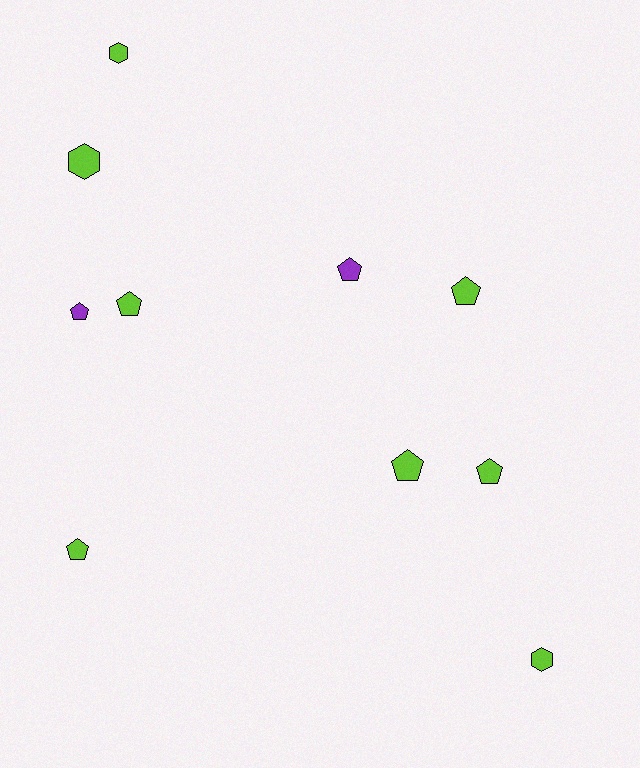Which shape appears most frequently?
Pentagon, with 7 objects.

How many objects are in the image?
There are 10 objects.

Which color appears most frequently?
Lime, with 8 objects.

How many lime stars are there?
There are no lime stars.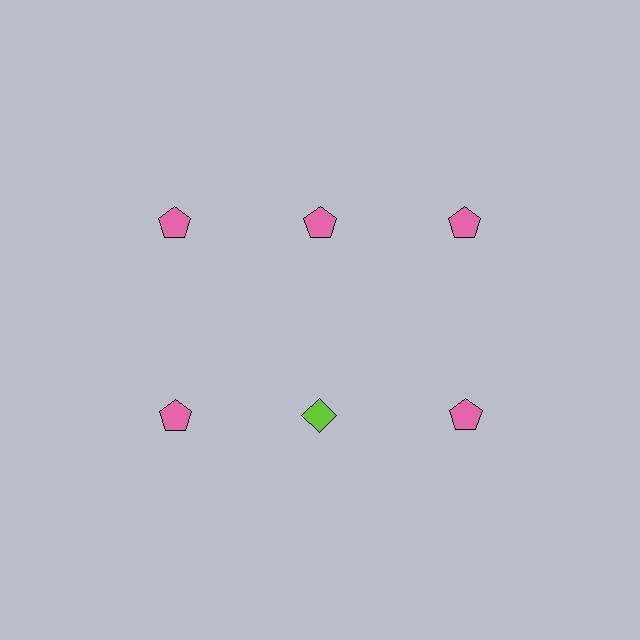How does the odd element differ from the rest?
It differs in both color (lime instead of pink) and shape (diamond instead of pentagon).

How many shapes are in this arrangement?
There are 6 shapes arranged in a grid pattern.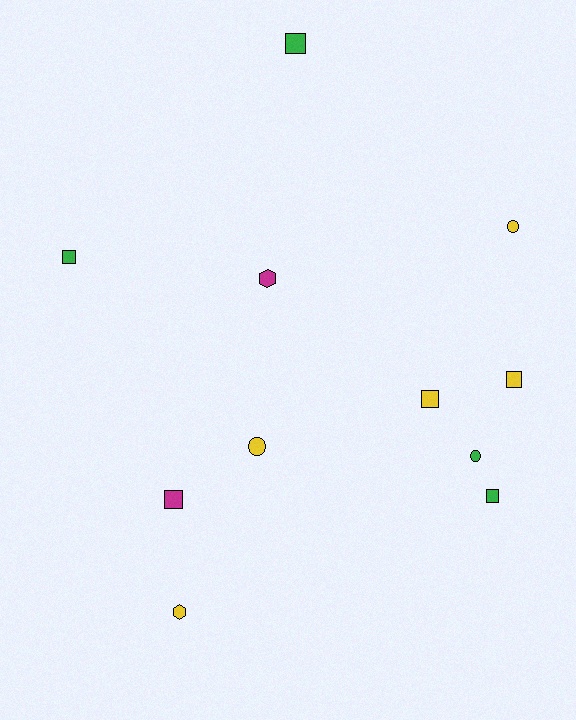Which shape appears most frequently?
Square, with 6 objects.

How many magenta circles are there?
There are no magenta circles.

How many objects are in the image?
There are 11 objects.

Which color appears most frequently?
Yellow, with 5 objects.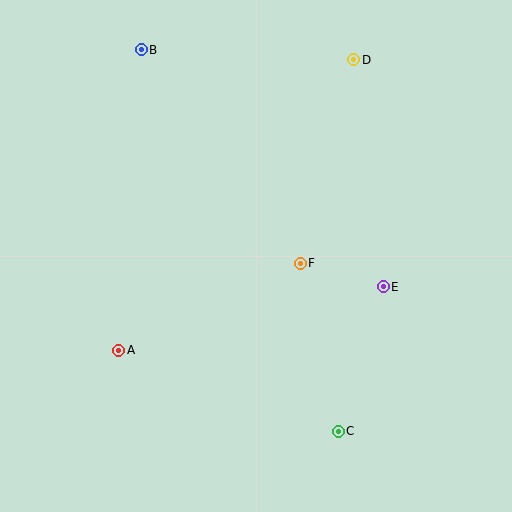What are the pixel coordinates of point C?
Point C is at (338, 431).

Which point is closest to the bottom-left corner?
Point A is closest to the bottom-left corner.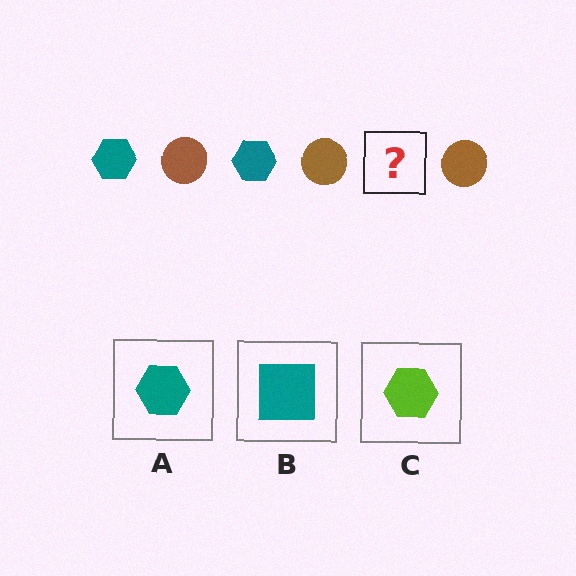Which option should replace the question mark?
Option A.